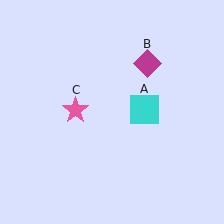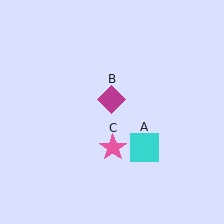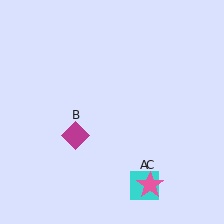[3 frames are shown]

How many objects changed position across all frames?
3 objects changed position: cyan square (object A), magenta diamond (object B), pink star (object C).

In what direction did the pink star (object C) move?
The pink star (object C) moved down and to the right.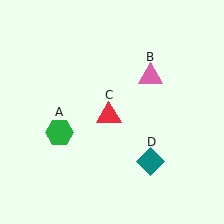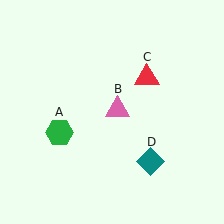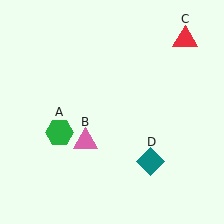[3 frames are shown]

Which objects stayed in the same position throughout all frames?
Green hexagon (object A) and teal diamond (object D) remained stationary.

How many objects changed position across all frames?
2 objects changed position: pink triangle (object B), red triangle (object C).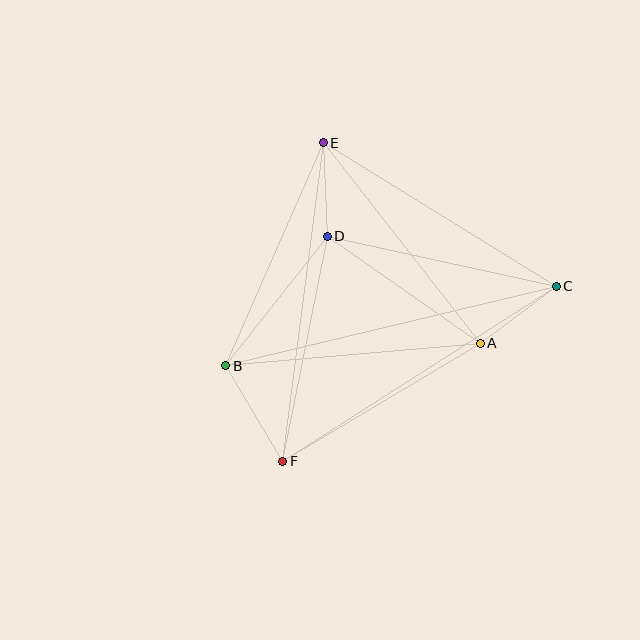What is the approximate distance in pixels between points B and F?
The distance between B and F is approximately 111 pixels.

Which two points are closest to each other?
Points D and E are closest to each other.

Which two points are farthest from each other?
Points B and C are farthest from each other.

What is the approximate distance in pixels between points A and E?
The distance between A and E is approximately 255 pixels.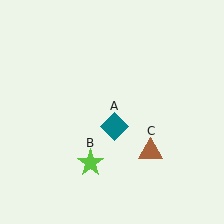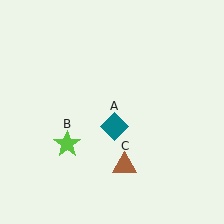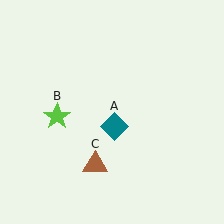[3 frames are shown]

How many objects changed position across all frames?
2 objects changed position: lime star (object B), brown triangle (object C).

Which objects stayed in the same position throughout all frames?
Teal diamond (object A) remained stationary.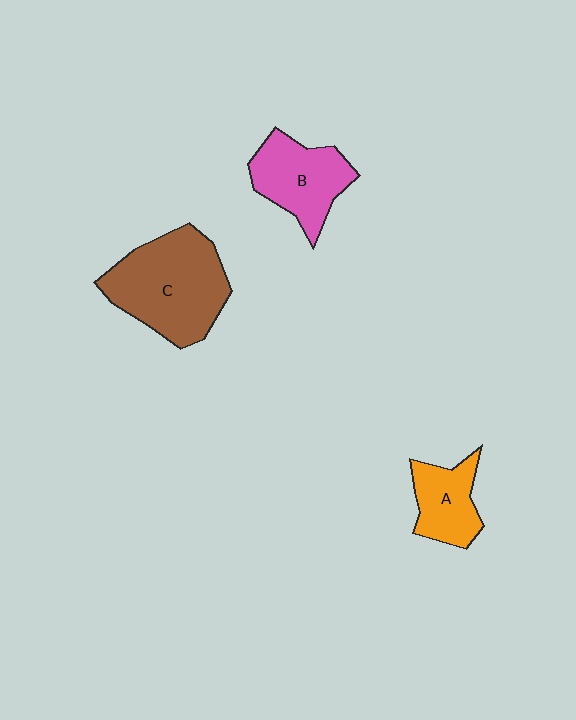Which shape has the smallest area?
Shape A (orange).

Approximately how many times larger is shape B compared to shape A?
Approximately 1.4 times.